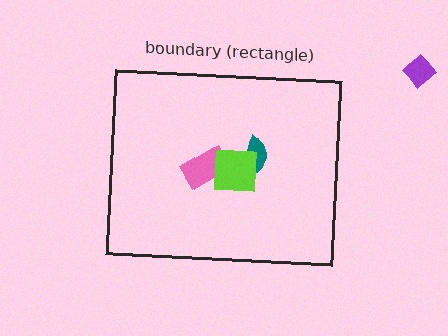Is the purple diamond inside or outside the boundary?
Outside.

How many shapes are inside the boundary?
3 inside, 1 outside.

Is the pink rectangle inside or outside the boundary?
Inside.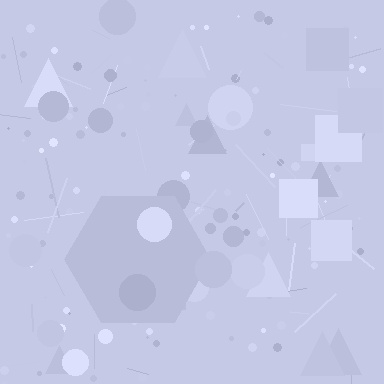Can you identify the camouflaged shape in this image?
The camouflaged shape is a hexagon.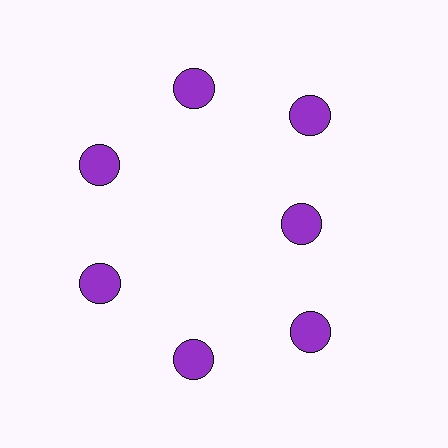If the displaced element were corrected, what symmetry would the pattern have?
It would have 7-fold rotational symmetry — the pattern would map onto itself every 51 degrees.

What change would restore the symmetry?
The symmetry would be restored by moving it outward, back onto the ring so that all 7 circles sit at equal angles and equal distance from the center.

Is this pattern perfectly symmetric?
No. The 7 purple circles are arranged in a ring, but one element near the 3 o'clock position is pulled inward toward the center, breaking the 7-fold rotational symmetry.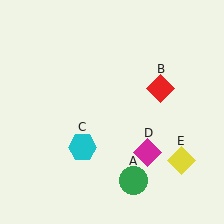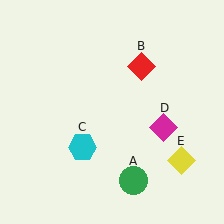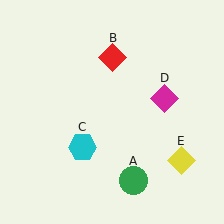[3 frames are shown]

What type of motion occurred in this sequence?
The red diamond (object B), magenta diamond (object D) rotated counterclockwise around the center of the scene.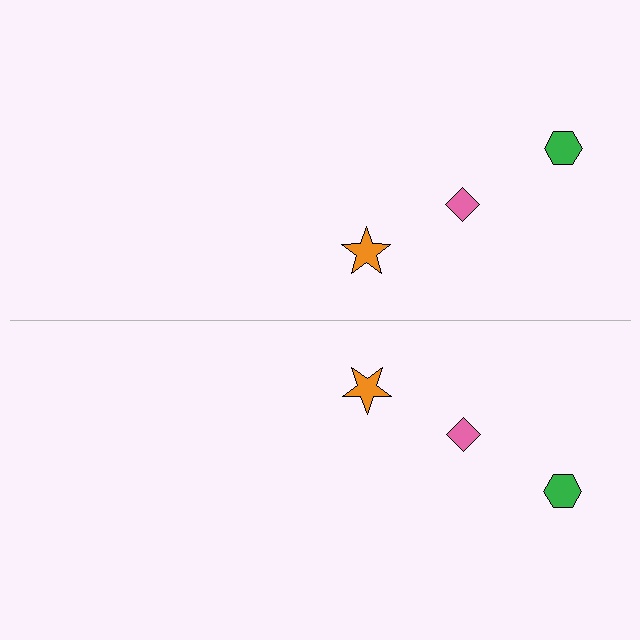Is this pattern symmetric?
Yes, this pattern has bilateral (reflection) symmetry.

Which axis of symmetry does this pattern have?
The pattern has a horizontal axis of symmetry running through the center of the image.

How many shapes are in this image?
There are 6 shapes in this image.